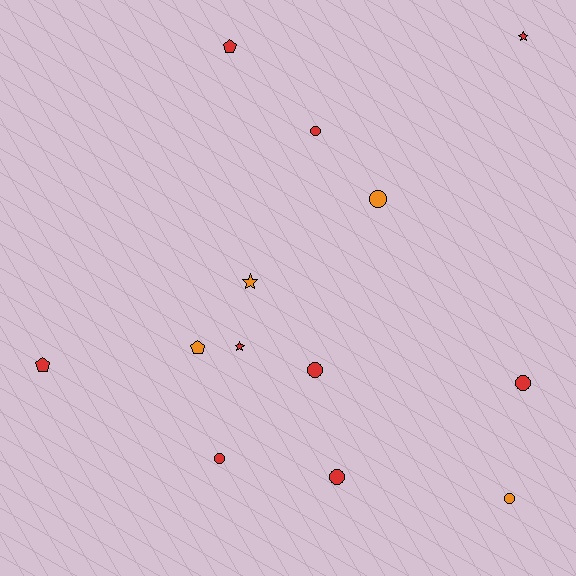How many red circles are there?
There are 5 red circles.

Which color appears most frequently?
Red, with 9 objects.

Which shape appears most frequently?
Circle, with 7 objects.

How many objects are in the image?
There are 13 objects.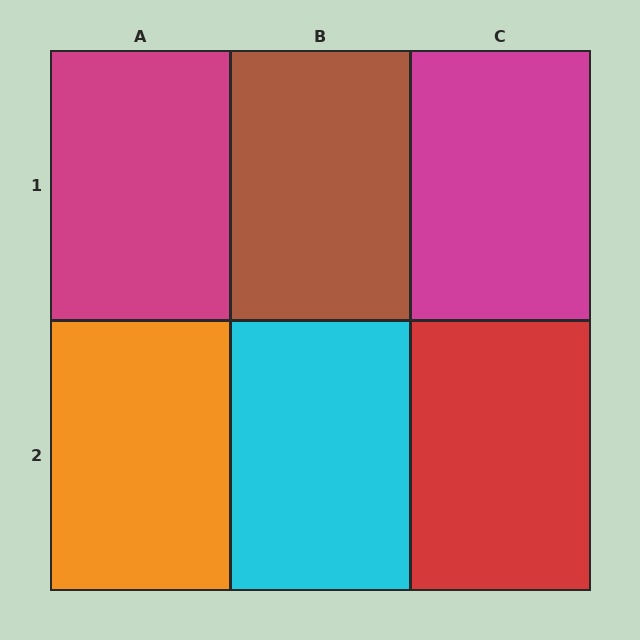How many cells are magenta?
2 cells are magenta.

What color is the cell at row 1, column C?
Magenta.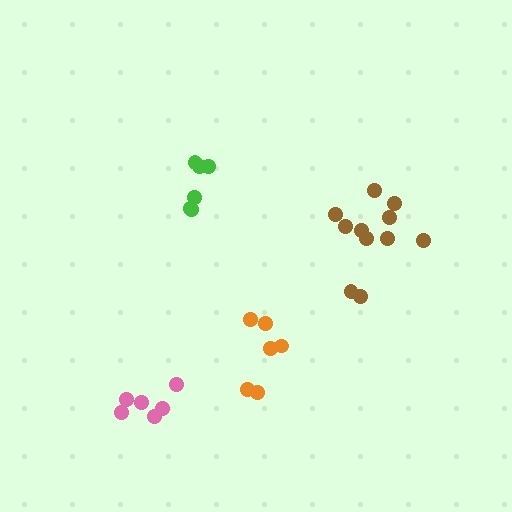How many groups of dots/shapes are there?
There are 4 groups.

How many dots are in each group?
Group 1: 6 dots, Group 2: 6 dots, Group 3: 6 dots, Group 4: 11 dots (29 total).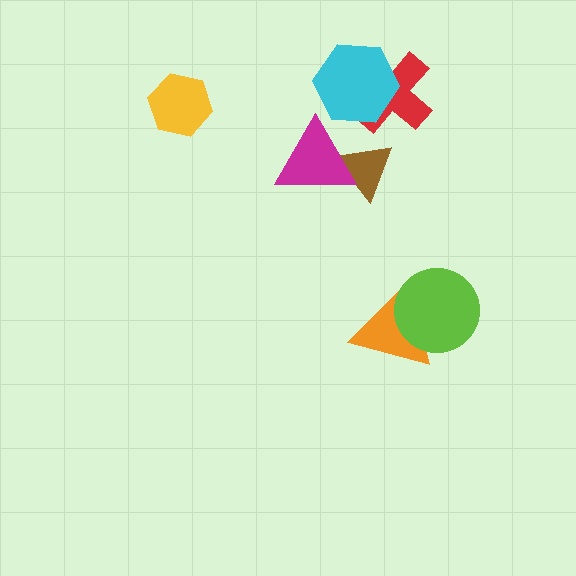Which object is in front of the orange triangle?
The lime circle is in front of the orange triangle.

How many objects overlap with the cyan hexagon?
1 object overlaps with the cyan hexagon.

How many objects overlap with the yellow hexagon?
0 objects overlap with the yellow hexagon.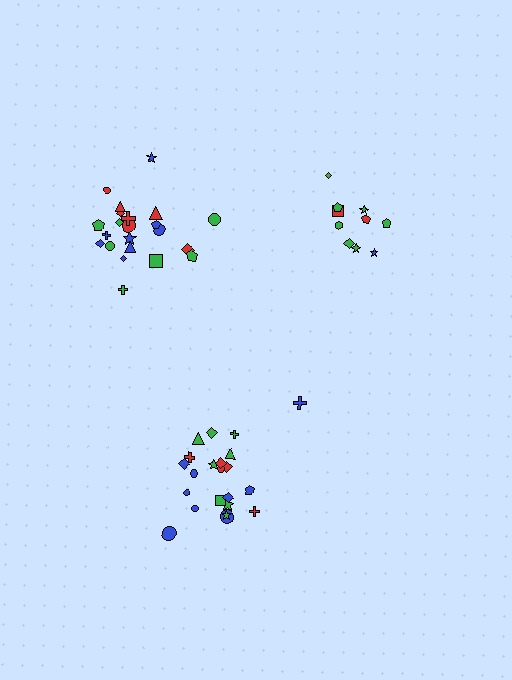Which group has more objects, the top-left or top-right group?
The top-left group.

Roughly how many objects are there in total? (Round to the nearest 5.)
Roughly 55 objects in total.